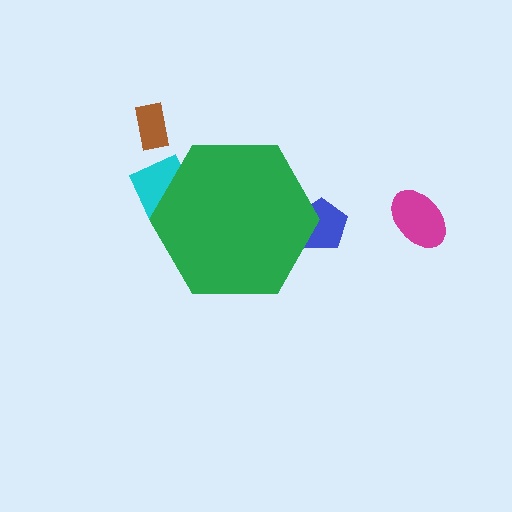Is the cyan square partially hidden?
Yes, the cyan square is partially hidden behind the green hexagon.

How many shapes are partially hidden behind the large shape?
2 shapes are partially hidden.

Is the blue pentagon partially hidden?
Yes, the blue pentagon is partially hidden behind the green hexagon.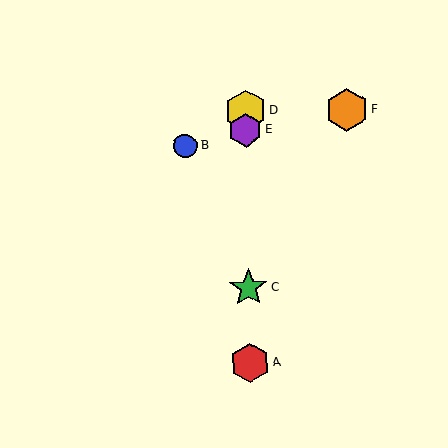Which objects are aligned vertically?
Objects A, C, D, E are aligned vertically.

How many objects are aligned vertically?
4 objects (A, C, D, E) are aligned vertically.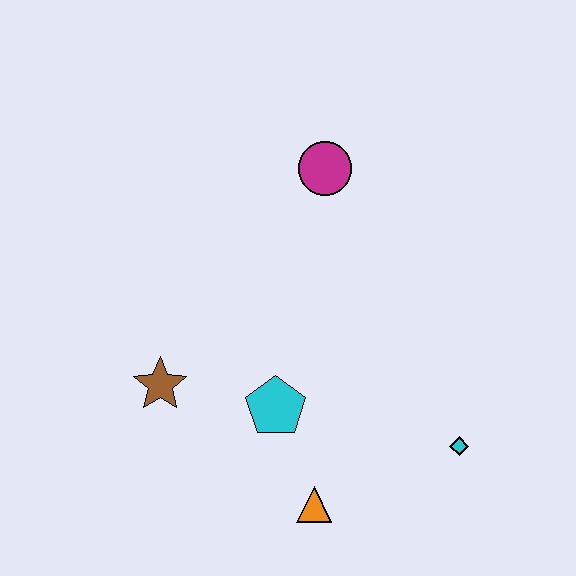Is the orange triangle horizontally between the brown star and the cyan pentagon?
No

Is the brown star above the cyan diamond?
Yes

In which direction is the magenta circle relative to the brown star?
The magenta circle is above the brown star.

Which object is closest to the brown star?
The cyan pentagon is closest to the brown star.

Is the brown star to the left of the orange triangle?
Yes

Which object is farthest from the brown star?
The cyan diamond is farthest from the brown star.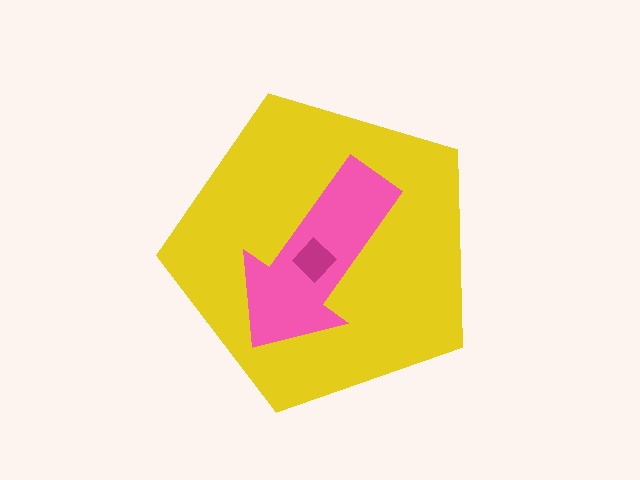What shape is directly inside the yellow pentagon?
The pink arrow.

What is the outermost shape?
The yellow pentagon.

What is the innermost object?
The magenta diamond.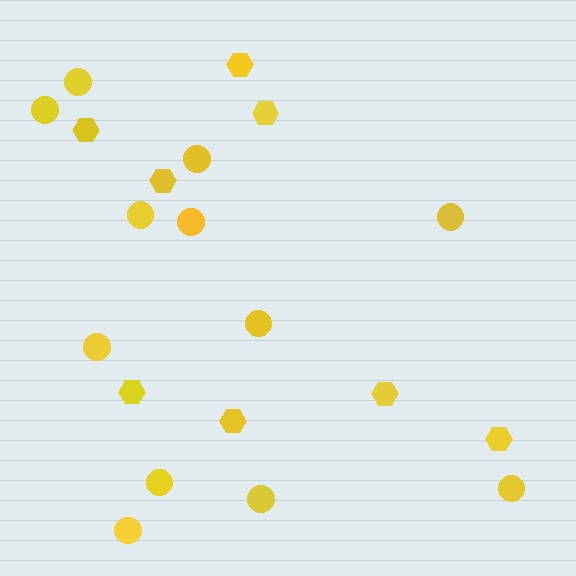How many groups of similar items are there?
There are 2 groups: one group of circles (12) and one group of hexagons (8).